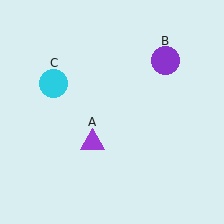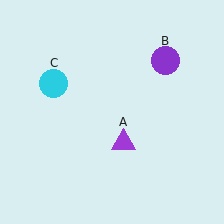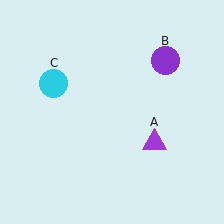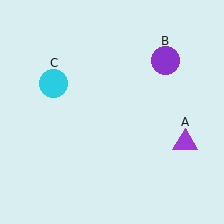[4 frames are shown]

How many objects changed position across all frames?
1 object changed position: purple triangle (object A).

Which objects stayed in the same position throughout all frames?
Purple circle (object B) and cyan circle (object C) remained stationary.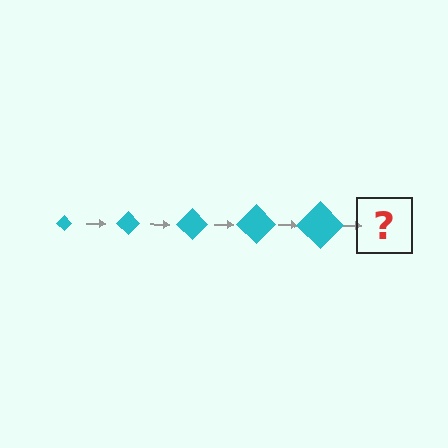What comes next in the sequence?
The next element should be a cyan diamond, larger than the previous one.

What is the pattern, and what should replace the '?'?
The pattern is that the diamond gets progressively larger each step. The '?' should be a cyan diamond, larger than the previous one.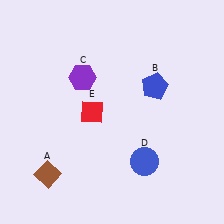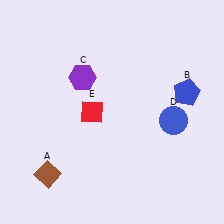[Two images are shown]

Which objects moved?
The objects that moved are: the blue pentagon (B), the blue circle (D).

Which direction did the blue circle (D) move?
The blue circle (D) moved up.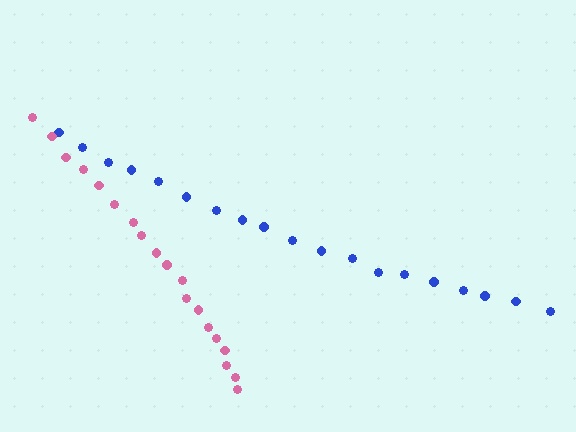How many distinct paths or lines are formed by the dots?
There are 2 distinct paths.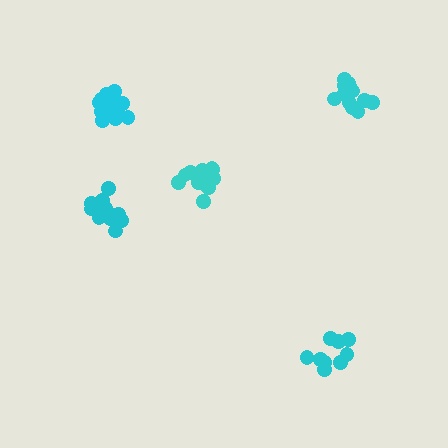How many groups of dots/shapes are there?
There are 5 groups.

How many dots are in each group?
Group 1: 14 dots, Group 2: 10 dots, Group 3: 16 dots, Group 4: 15 dots, Group 5: 14 dots (69 total).